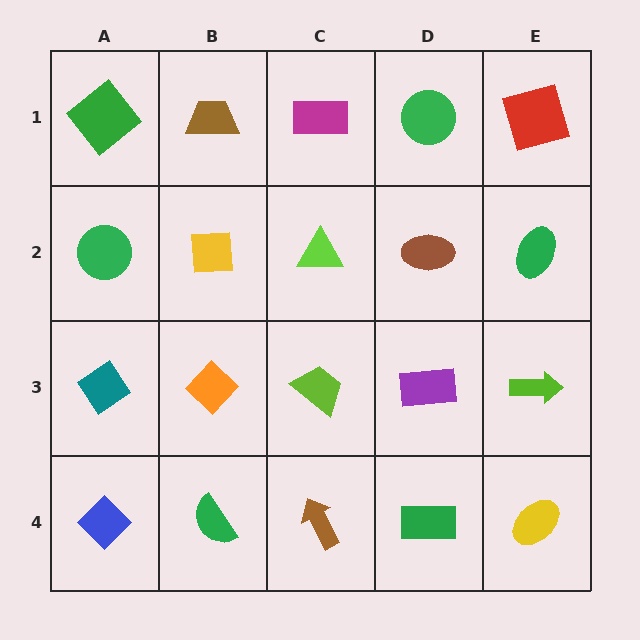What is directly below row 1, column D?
A brown ellipse.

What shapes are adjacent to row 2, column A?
A green diamond (row 1, column A), a teal diamond (row 3, column A), a yellow square (row 2, column B).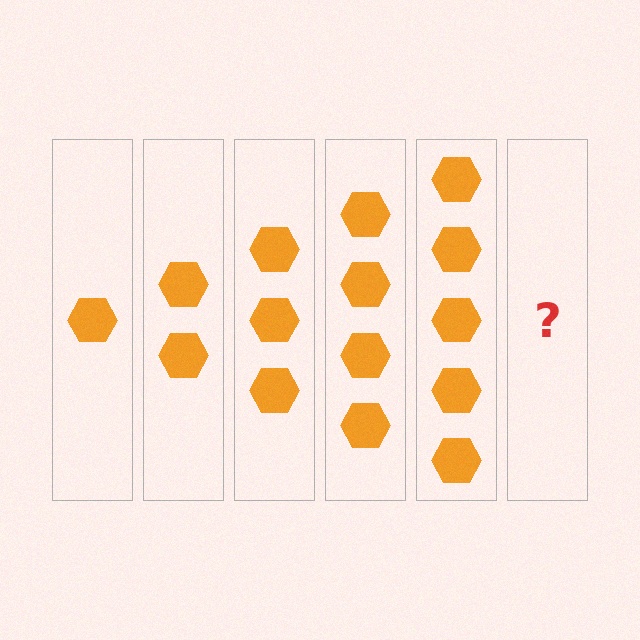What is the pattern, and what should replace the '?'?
The pattern is that each step adds one more hexagon. The '?' should be 6 hexagons.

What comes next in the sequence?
The next element should be 6 hexagons.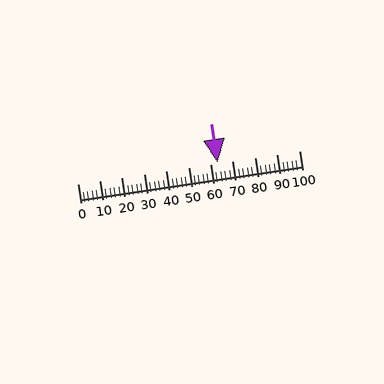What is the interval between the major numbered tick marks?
The major tick marks are spaced 10 units apart.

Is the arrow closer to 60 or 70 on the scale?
The arrow is closer to 60.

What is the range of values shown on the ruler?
The ruler shows values from 0 to 100.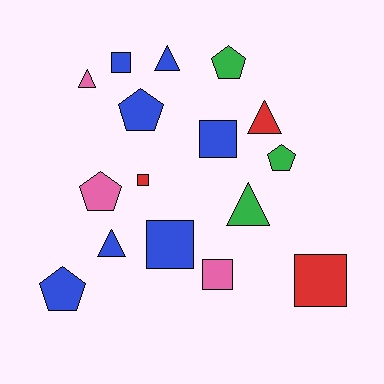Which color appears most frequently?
Blue, with 7 objects.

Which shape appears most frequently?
Square, with 6 objects.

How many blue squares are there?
There are 3 blue squares.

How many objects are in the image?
There are 16 objects.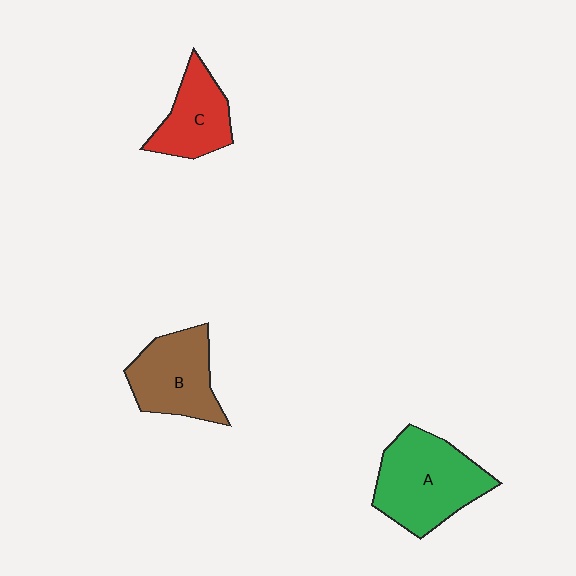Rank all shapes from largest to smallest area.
From largest to smallest: A (green), B (brown), C (red).